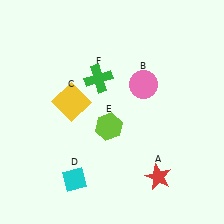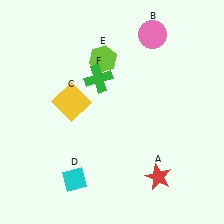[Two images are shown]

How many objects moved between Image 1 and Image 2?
2 objects moved between the two images.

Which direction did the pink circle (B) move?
The pink circle (B) moved up.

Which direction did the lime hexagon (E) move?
The lime hexagon (E) moved up.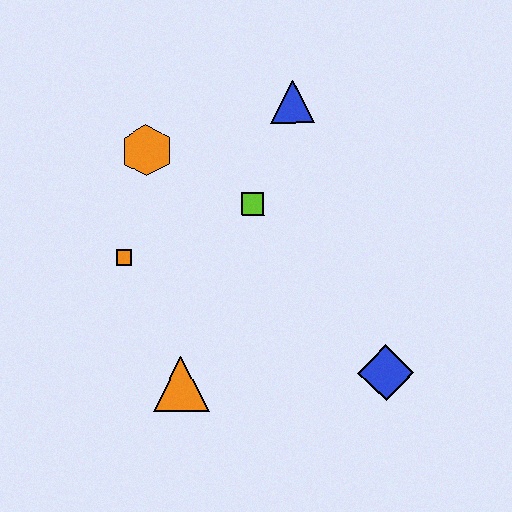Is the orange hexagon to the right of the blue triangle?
No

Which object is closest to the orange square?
The orange hexagon is closest to the orange square.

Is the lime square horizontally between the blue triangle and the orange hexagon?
Yes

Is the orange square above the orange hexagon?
No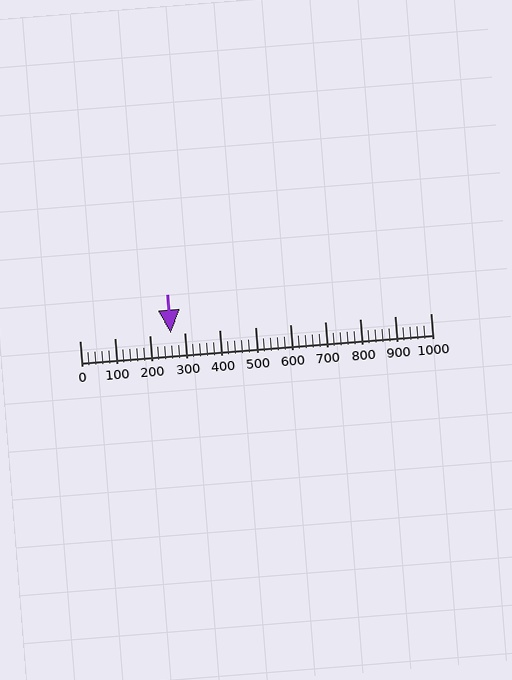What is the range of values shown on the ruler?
The ruler shows values from 0 to 1000.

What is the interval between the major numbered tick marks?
The major tick marks are spaced 100 units apart.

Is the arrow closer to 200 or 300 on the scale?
The arrow is closer to 300.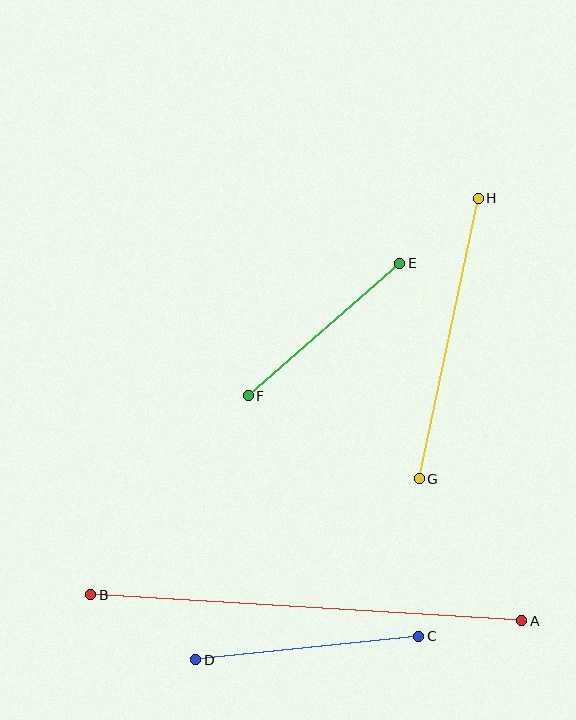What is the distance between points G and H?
The distance is approximately 287 pixels.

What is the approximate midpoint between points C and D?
The midpoint is at approximately (307, 648) pixels.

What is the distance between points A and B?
The distance is approximately 432 pixels.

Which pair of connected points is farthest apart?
Points A and B are farthest apart.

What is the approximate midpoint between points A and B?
The midpoint is at approximately (306, 608) pixels.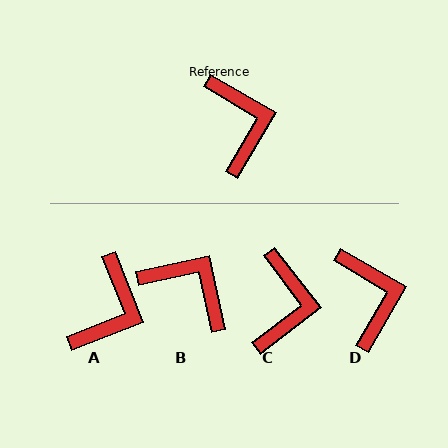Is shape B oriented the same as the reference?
No, it is off by about 43 degrees.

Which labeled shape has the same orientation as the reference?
D.